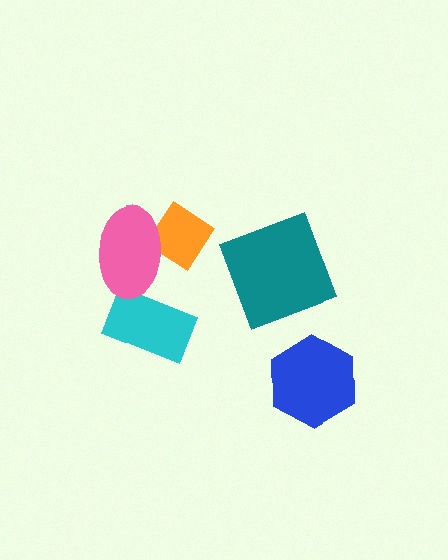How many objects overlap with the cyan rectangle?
1 object overlaps with the cyan rectangle.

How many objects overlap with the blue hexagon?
0 objects overlap with the blue hexagon.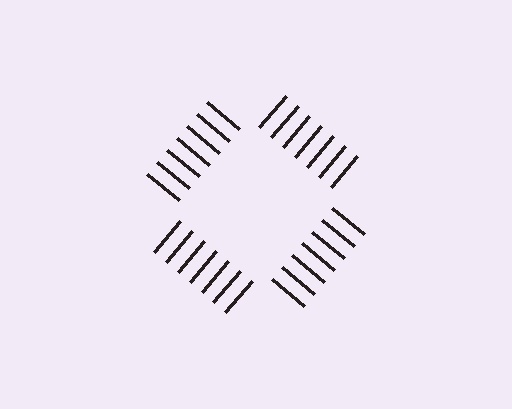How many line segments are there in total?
28 — 7 along each of the 4 edges.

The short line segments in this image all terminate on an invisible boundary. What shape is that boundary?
An illusory square — the line segments terminate on its edges but no continuous stroke is drawn.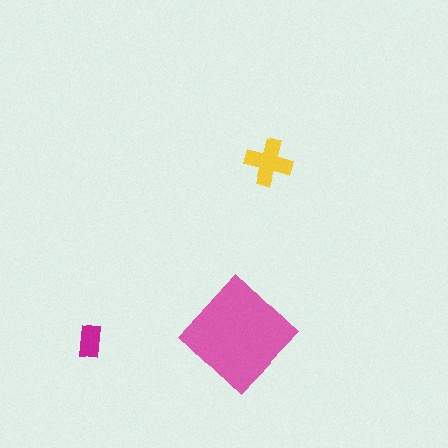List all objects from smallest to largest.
The magenta rectangle, the yellow cross, the pink diamond.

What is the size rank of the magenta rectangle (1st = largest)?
3rd.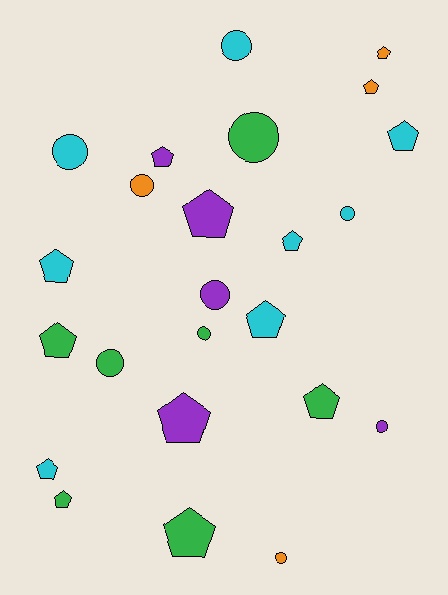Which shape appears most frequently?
Pentagon, with 14 objects.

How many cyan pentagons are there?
There are 5 cyan pentagons.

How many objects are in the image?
There are 24 objects.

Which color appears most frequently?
Cyan, with 8 objects.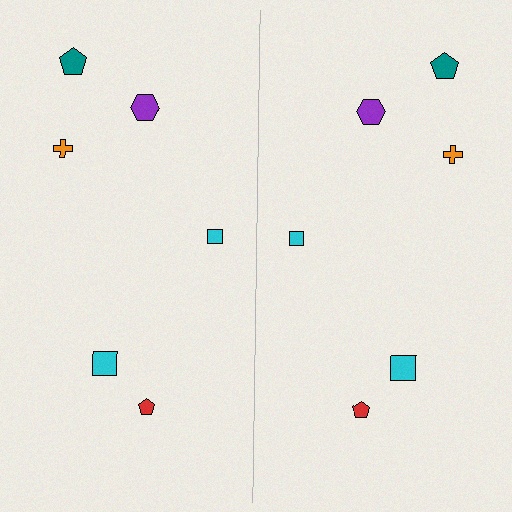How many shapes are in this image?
There are 12 shapes in this image.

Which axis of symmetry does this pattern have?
The pattern has a vertical axis of symmetry running through the center of the image.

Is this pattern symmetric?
Yes, this pattern has bilateral (reflection) symmetry.